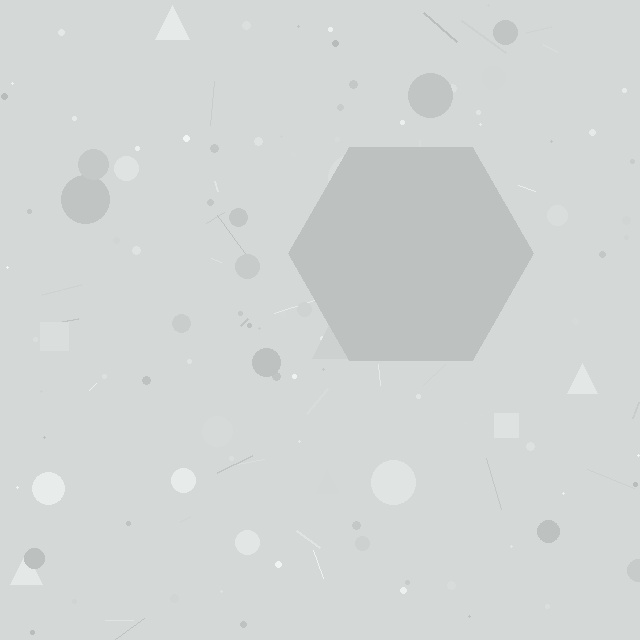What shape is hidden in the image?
A hexagon is hidden in the image.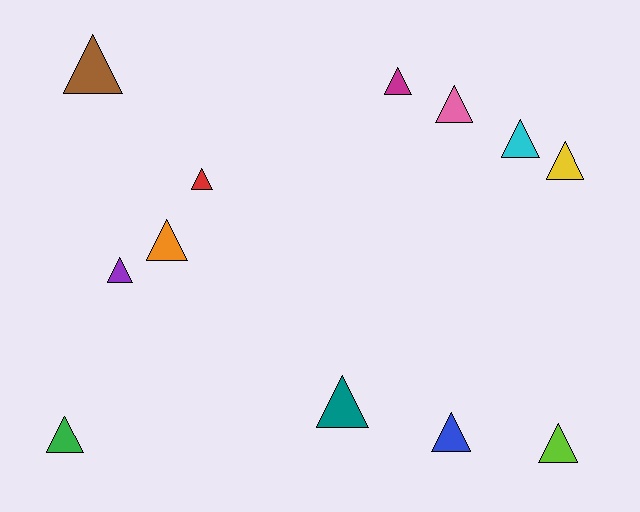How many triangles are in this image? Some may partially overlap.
There are 12 triangles.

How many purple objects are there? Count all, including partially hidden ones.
There is 1 purple object.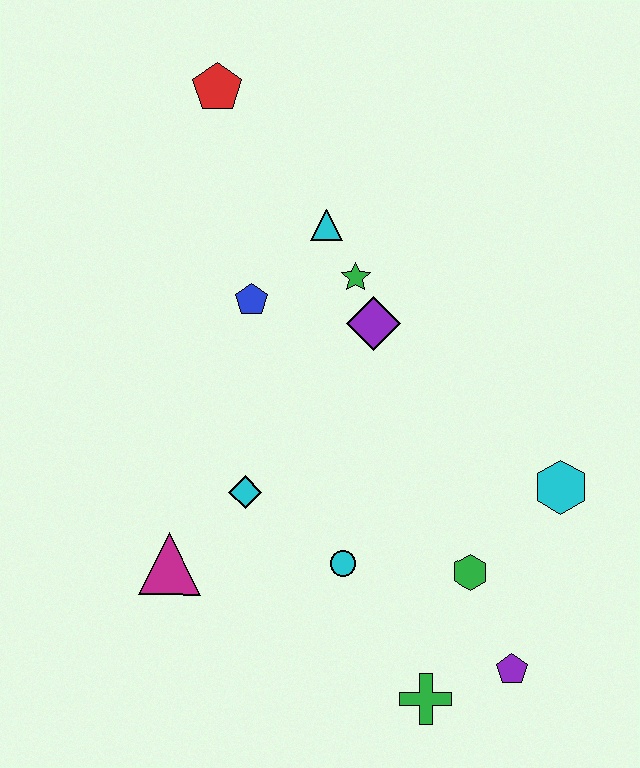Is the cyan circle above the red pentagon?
No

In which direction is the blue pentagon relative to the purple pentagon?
The blue pentagon is above the purple pentagon.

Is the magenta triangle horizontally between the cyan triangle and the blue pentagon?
No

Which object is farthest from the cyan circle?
The red pentagon is farthest from the cyan circle.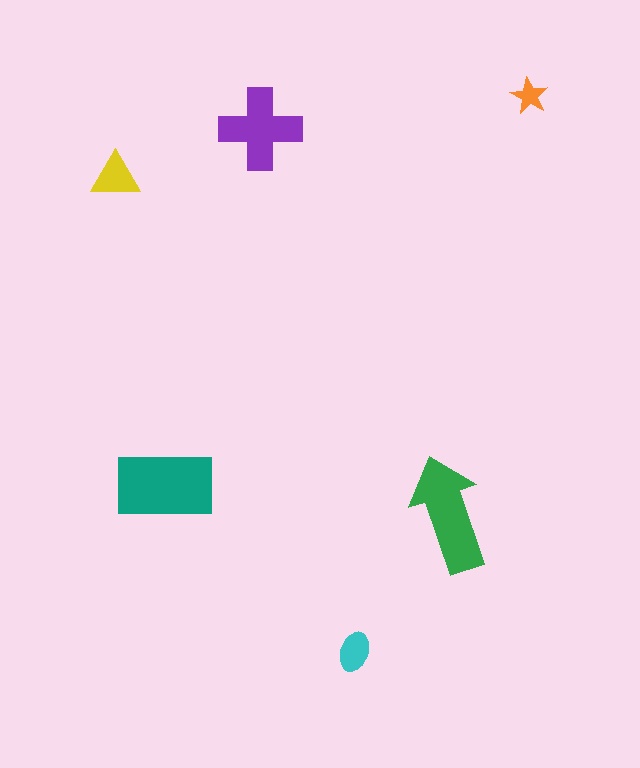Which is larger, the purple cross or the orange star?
The purple cross.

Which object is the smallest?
The orange star.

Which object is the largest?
The teal rectangle.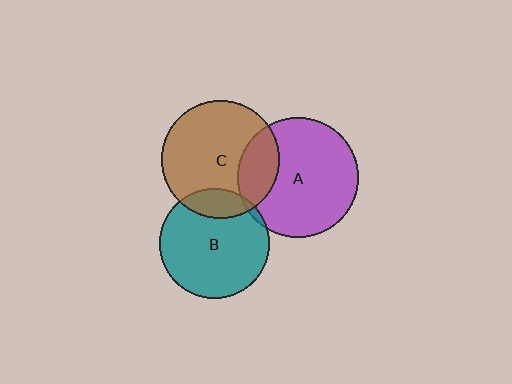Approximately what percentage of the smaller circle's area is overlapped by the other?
Approximately 20%.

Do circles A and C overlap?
Yes.